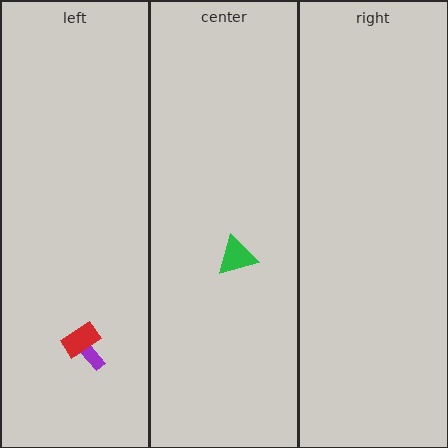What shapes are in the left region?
The purple arrow, the red rectangle.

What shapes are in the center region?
The green triangle.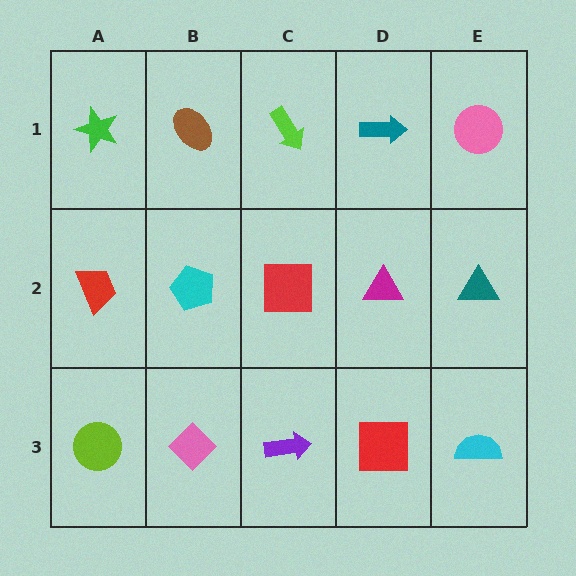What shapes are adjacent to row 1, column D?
A magenta triangle (row 2, column D), a lime arrow (row 1, column C), a pink circle (row 1, column E).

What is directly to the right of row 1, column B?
A lime arrow.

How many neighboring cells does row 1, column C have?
3.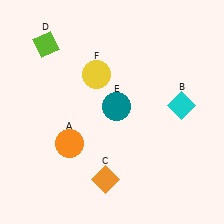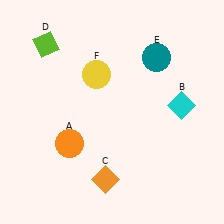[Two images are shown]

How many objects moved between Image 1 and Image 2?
1 object moved between the two images.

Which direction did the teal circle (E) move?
The teal circle (E) moved up.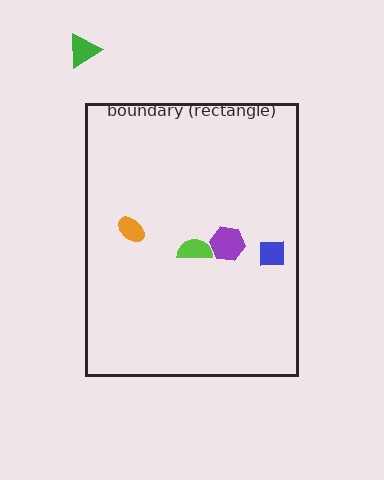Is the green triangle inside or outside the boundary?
Outside.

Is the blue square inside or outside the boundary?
Inside.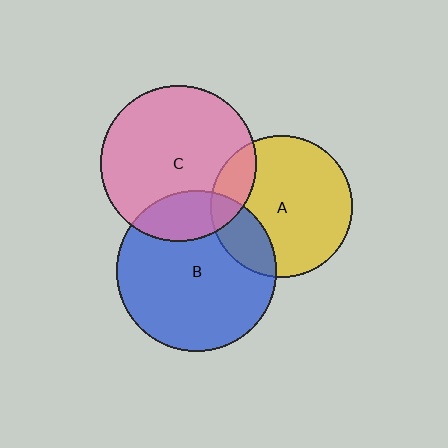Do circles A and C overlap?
Yes.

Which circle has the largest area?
Circle B (blue).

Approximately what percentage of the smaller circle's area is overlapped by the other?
Approximately 15%.